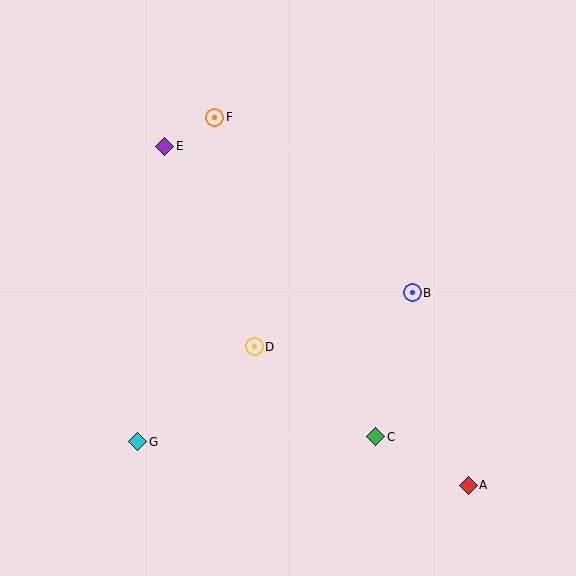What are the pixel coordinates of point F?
Point F is at (215, 117).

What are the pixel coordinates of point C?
Point C is at (376, 437).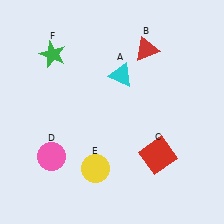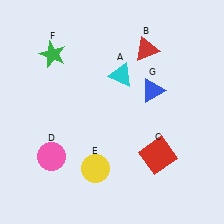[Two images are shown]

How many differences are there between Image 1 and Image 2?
There is 1 difference between the two images.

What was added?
A blue triangle (G) was added in Image 2.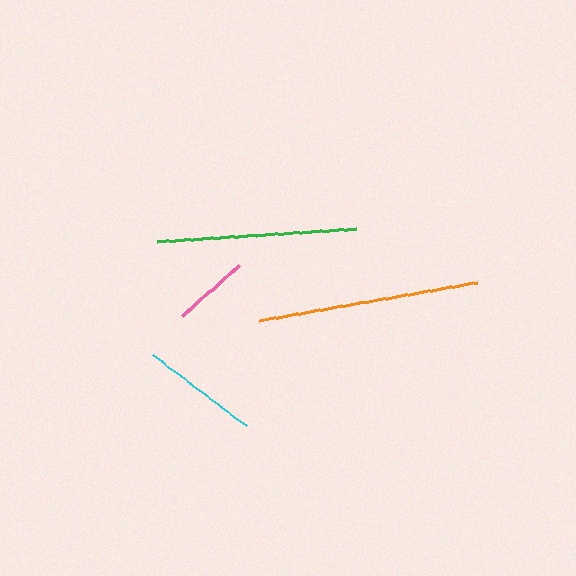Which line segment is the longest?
The orange line is the longest at approximately 221 pixels.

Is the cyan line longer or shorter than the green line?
The green line is longer than the cyan line.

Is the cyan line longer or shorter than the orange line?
The orange line is longer than the cyan line.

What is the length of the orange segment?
The orange segment is approximately 221 pixels long.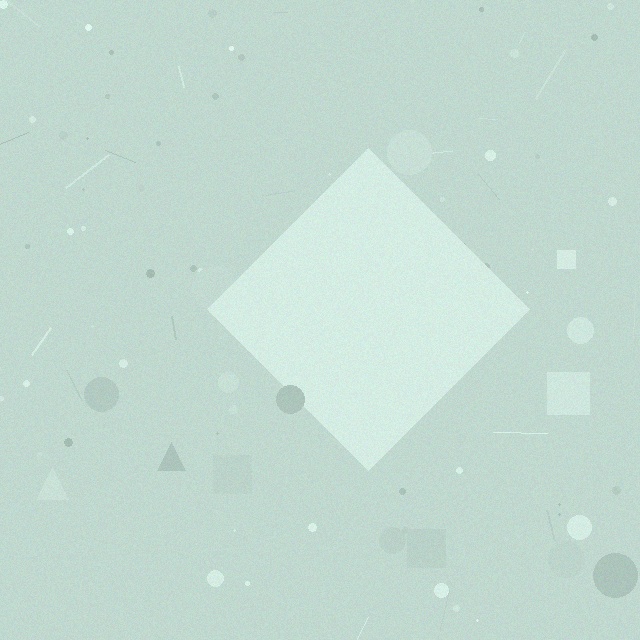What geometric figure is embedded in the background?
A diamond is embedded in the background.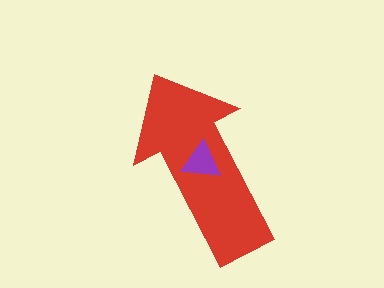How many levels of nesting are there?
2.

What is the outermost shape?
The red arrow.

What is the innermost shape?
The purple triangle.